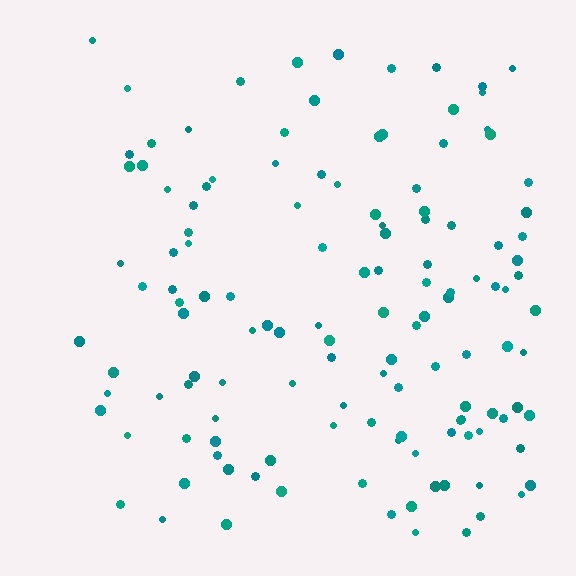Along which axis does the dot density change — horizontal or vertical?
Horizontal.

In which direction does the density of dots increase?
From left to right, with the right side densest.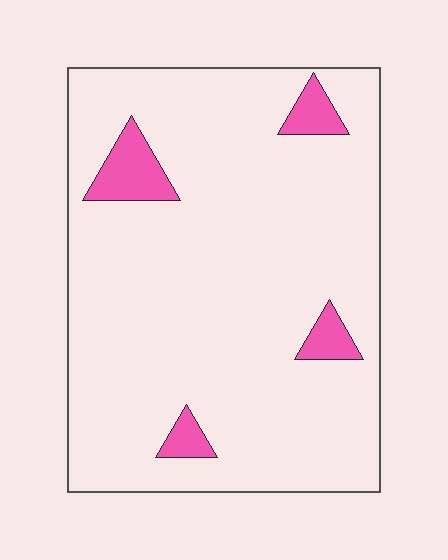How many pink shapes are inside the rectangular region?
4.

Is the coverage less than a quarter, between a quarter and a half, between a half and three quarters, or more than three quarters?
Less than a quarter.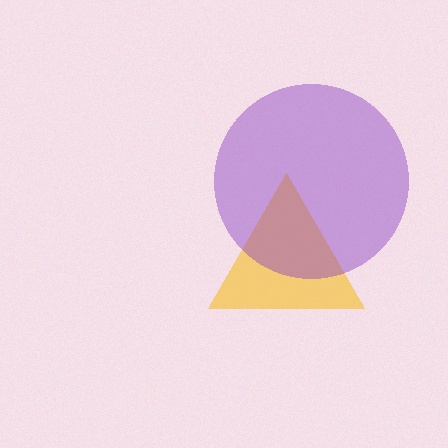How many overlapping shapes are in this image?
There are 2 overlapping shapes in the image.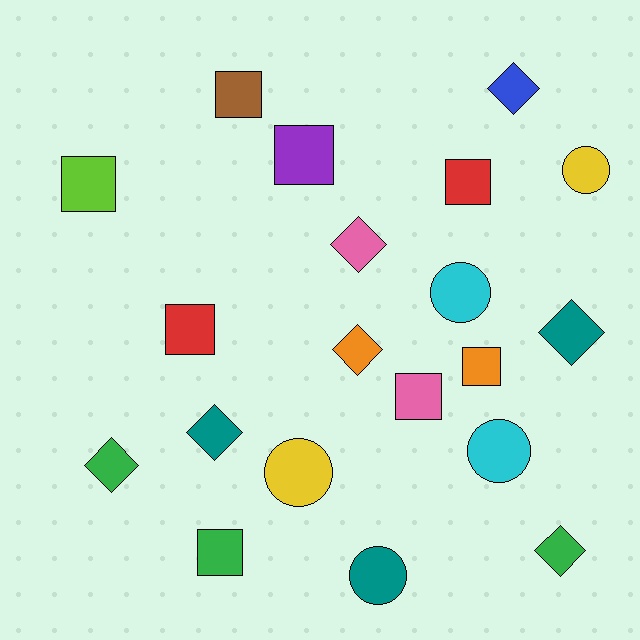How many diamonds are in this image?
There are 7 diamonds.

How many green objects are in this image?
There are 3 green objects.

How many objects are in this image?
There are 20 objects.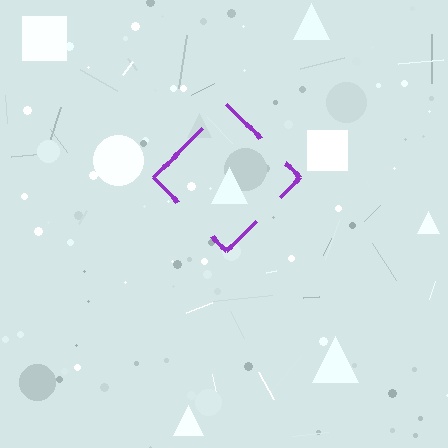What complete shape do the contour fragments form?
The contour fragments form a diamond.